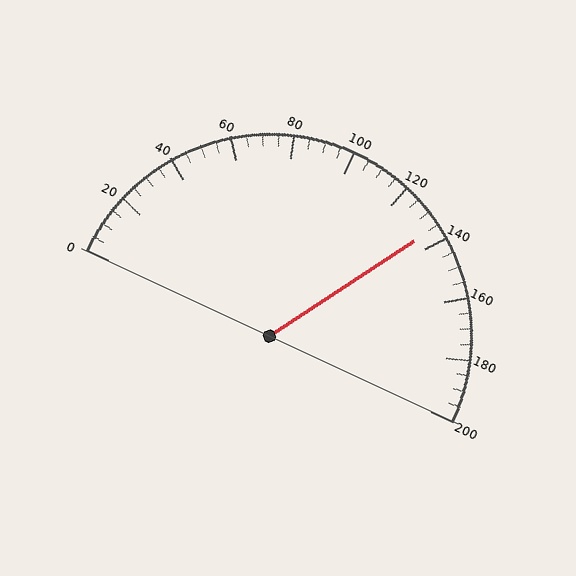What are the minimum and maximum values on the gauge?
The gauge ranges from 0 to 200.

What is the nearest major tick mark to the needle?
The nearest major tick mark is 140.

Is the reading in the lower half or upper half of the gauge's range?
The reading is in the upper half of the range (0 to 200).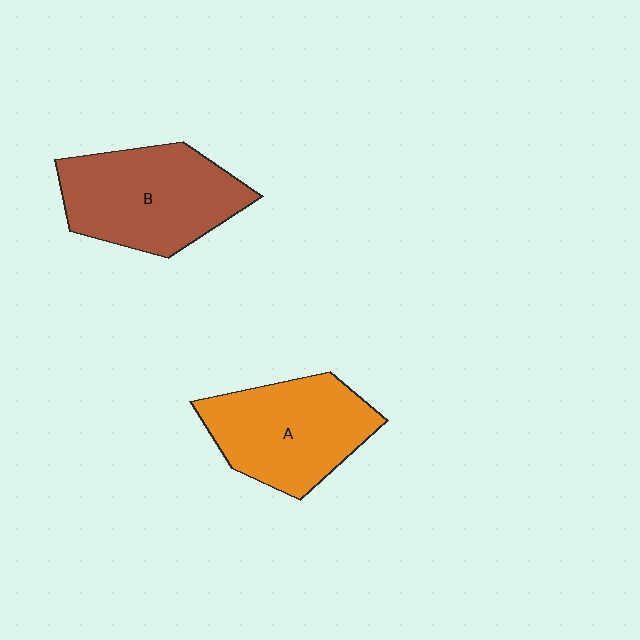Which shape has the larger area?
Shape B (brown).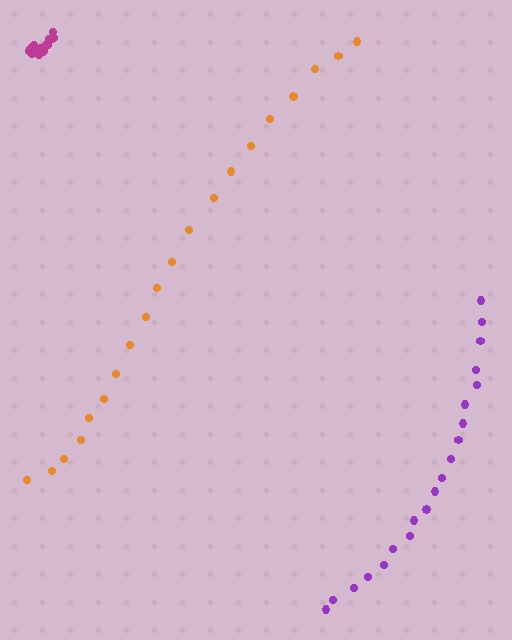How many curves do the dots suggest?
There are 3 distinct paths.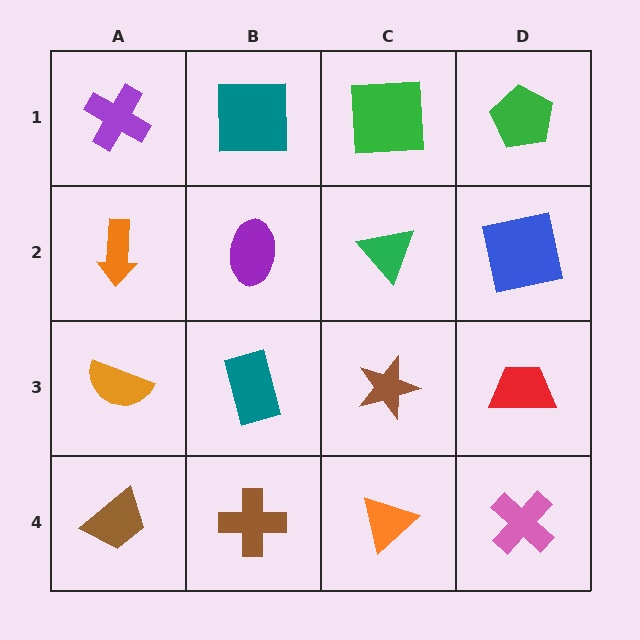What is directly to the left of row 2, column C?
A purple ellipse.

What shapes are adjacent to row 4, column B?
A teal rectangle (row 3, column B), a brown trapezoid (row 4, column A), an orange triangle (row 4, column C).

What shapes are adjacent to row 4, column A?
An orange semicircle (row 3, column A), a brown cross (row 4, column B).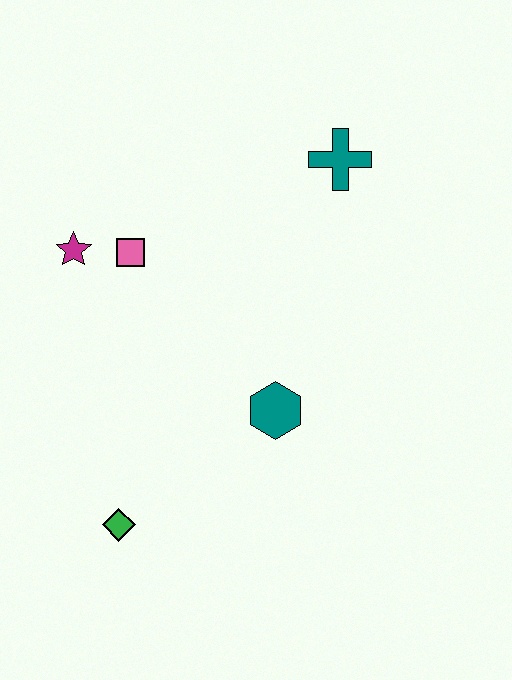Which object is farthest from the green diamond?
The teal cross is farthest from the green diamond.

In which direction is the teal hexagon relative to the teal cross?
The teal hexagon is below the teal cross.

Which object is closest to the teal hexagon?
The green diamond is closest to the teal hexagon.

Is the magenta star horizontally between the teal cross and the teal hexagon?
No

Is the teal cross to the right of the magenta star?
Yes